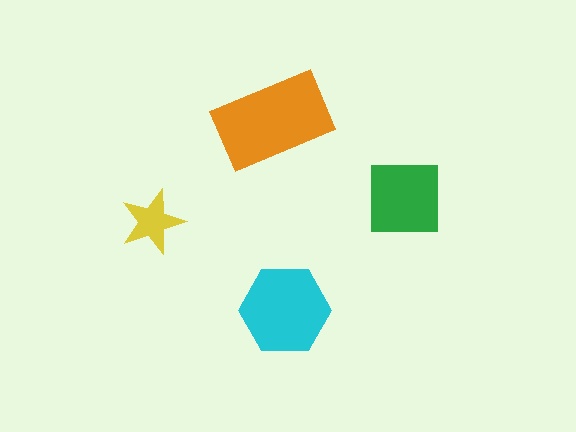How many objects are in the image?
There are 4 objects in the image.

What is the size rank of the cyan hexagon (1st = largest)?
2nd.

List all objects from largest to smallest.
The orange rectangle, the cyan hexagon, the green square, the yellow star.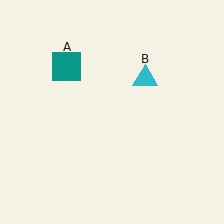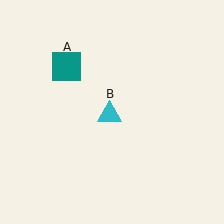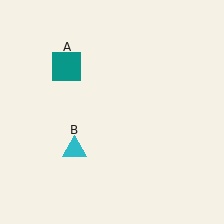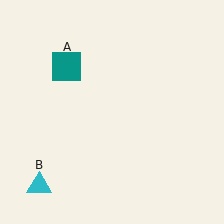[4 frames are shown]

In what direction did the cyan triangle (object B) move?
The cyan triangle (object B) moved down and to the left.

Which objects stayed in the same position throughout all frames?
Teal square (object A) remained stationary.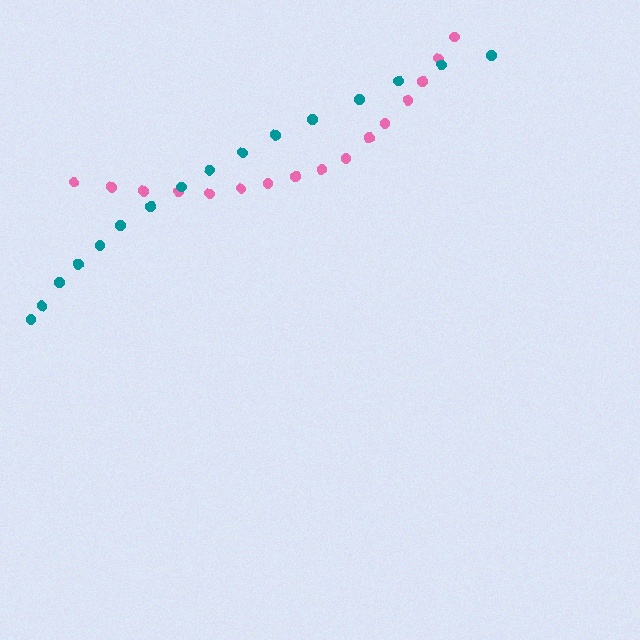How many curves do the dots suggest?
There are 2 distinct paths.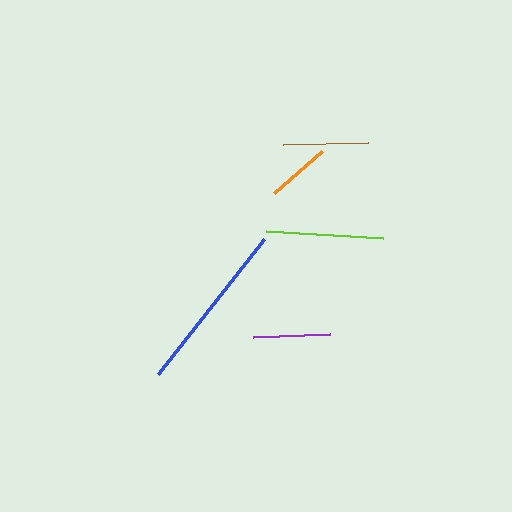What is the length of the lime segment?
The lime segment is approximately 118 pixels long.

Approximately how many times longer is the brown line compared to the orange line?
The brown line is approximately 1.3 times the length of the orange line.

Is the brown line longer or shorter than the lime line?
The lime line is longer than the brown line.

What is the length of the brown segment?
The brown segment is approximately 85 pixels long.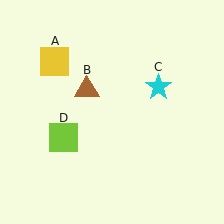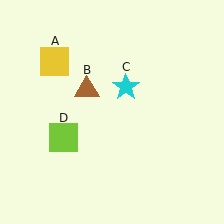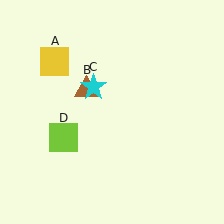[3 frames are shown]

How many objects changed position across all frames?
1 object changed position: cyan star (object C).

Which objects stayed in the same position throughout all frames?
Yellow square (object A) and brown triangle (object B) and lime square (object D) remained stationary.